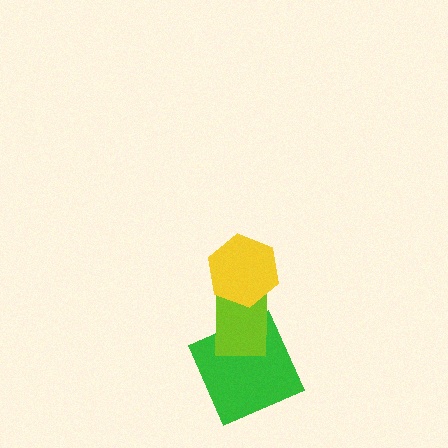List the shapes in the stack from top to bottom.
From top to bottom: the yellow hexagon, the lime rectangle, the green square.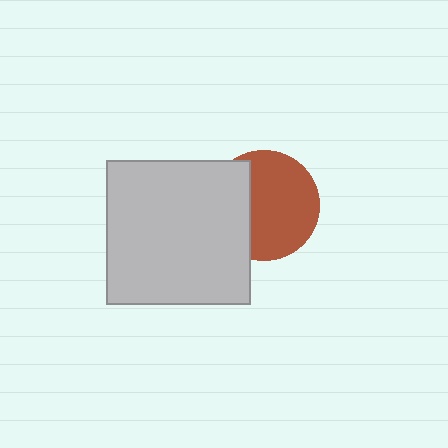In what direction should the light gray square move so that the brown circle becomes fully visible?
The light gray square should move left. That is the shortest direction to clear the overlap and leave the brown circle fully visible.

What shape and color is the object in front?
The object in front is a light gray square.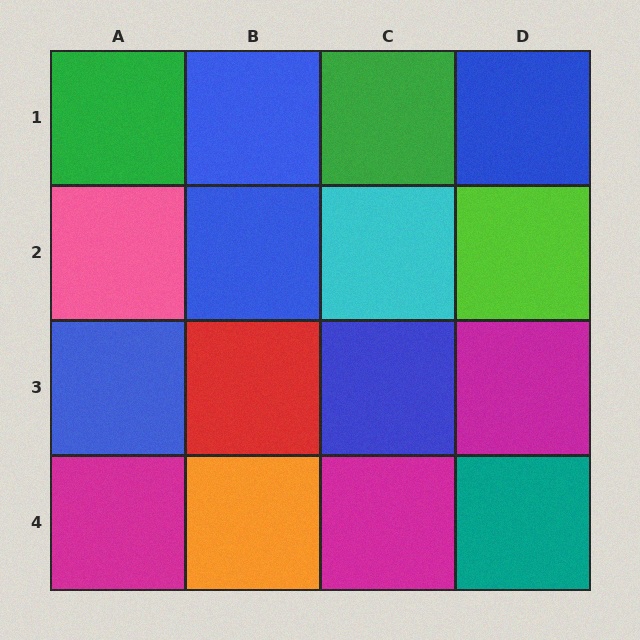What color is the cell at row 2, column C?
Cyan.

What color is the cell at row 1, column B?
Blue.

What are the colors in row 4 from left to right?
Magenta, orange, magenta, teal.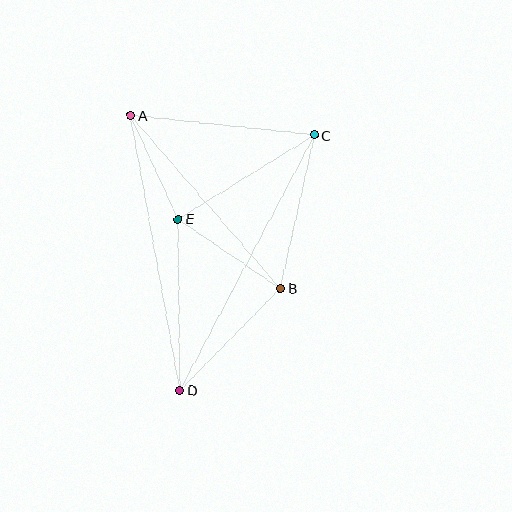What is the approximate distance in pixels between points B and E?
The distance between B and E is approximately 124 pixels.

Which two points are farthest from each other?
Points C and D are farthest from each other.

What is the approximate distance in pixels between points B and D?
The distance between B and D is approximately 143 pixels.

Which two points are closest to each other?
Points A and E are closest to each other.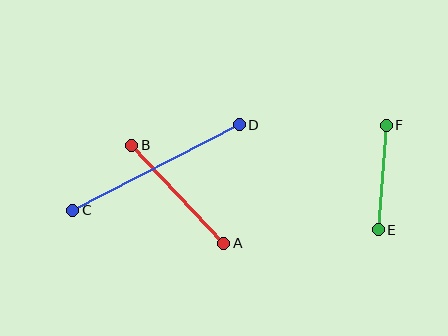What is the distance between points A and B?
The distance is approximately 134 pixels.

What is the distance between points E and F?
The distance is approximately 105 pixels.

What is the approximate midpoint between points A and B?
The midpoint is at approximately (178, 194) pixels.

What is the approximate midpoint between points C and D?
The midpoint is at approximately (156, 168) pixels.